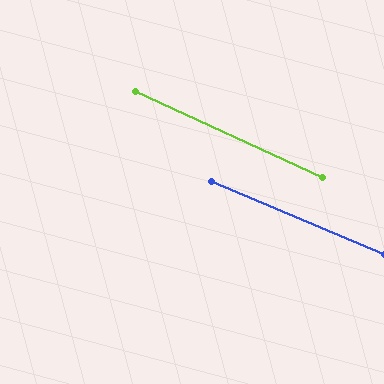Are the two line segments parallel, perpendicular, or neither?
Parallel — their directions differ by only 1.8°.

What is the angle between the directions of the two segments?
Approximately 2 degrees.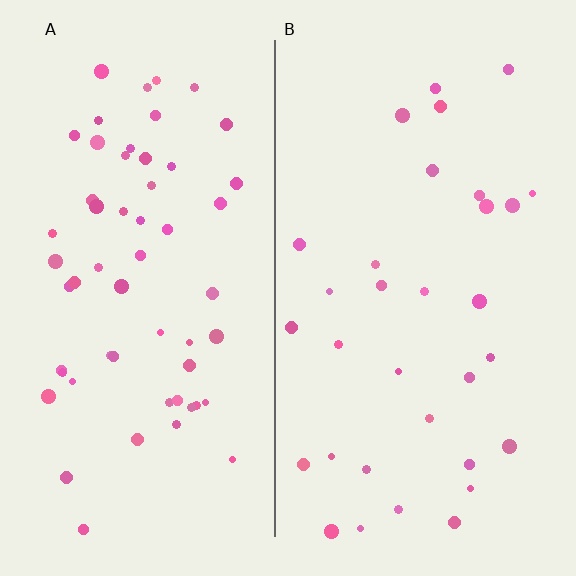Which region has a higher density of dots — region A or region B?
A (the left).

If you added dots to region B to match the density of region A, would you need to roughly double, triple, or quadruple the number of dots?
Approximately double.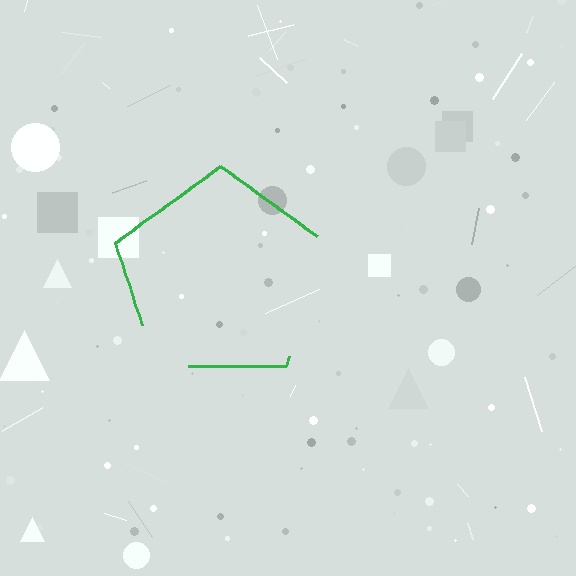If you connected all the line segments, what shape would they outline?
They would outline a pentagon.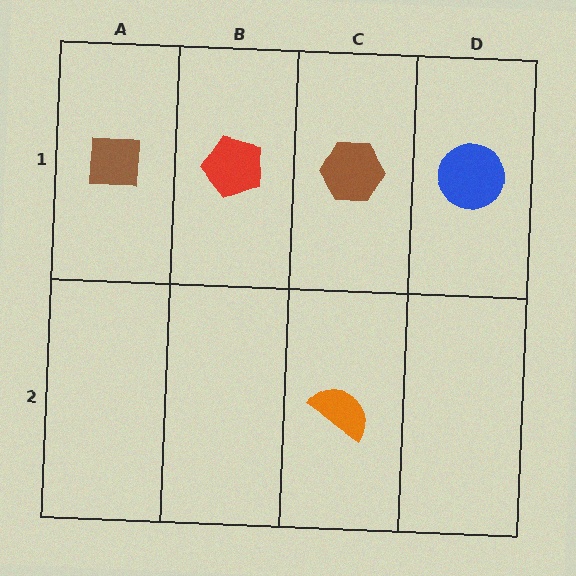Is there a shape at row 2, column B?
No, that cell is empty.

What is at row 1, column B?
A red pentagon.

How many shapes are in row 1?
4 shapes.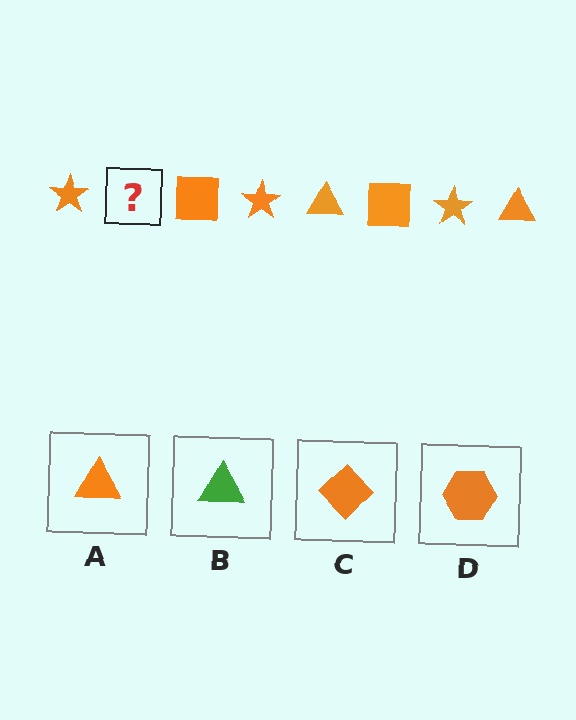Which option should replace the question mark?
Option A.